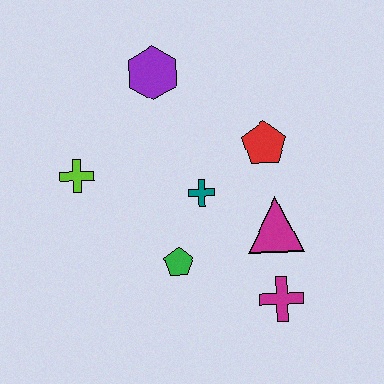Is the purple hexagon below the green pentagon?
No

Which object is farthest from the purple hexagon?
The magenta cross is farthest from the purple hexagon.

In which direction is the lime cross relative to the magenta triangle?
The lime cross is to the left of the magenta triangle.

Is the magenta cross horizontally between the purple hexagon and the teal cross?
No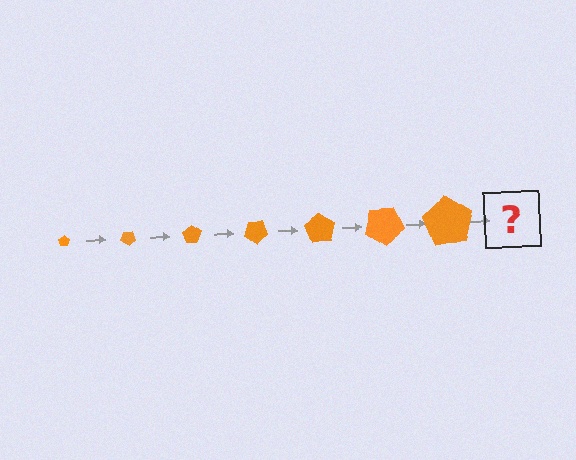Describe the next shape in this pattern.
It should be a pentagon, larger than the previous one and rotated 245 degrees from the start.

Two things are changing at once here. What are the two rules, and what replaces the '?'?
The two rules are that the pentagon grows larger each step and it rotates 35 degrees each step. The '?' should be a pentagon, larger than the previous one and rotated 245 degrees from the start.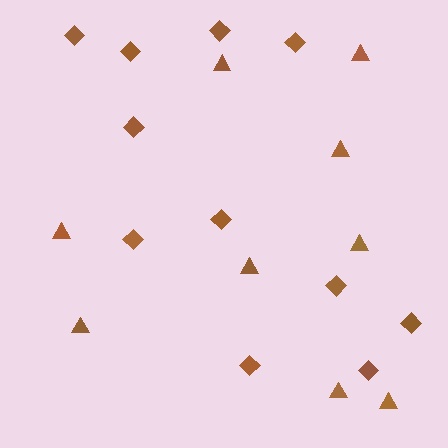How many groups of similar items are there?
There are 2 groups: one group of triangles (9) and one group of diamonds (11).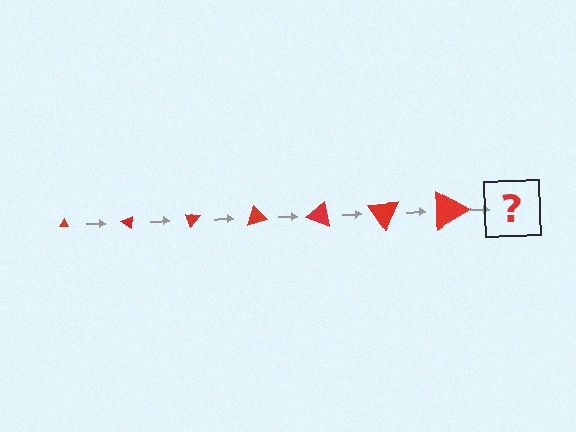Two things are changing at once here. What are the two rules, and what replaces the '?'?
The two rules are that the triangle grows larger each step and it rotates 35 degrees each step. The '?' should be a triangle, larger than the previous one and rotated 245 degrees from the start.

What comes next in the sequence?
The next element should be a triangle, larger than the previous one and rotated 245 degrees from the start.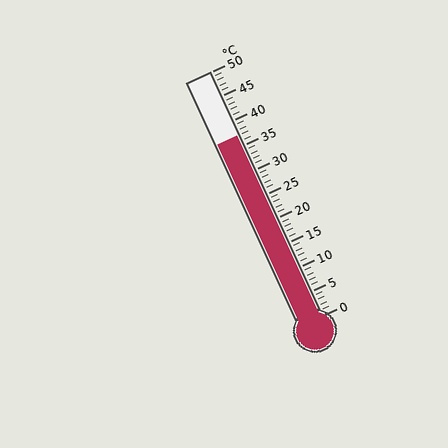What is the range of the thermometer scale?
The thermometer scale ranges from 0°C to 50°C.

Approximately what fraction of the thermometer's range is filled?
The thermometer is filled to approximately 75% of its range.